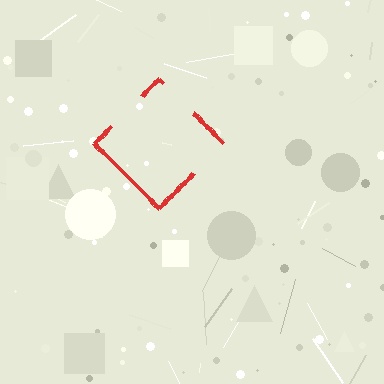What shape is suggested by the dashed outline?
The dashed outline suggests a diamond.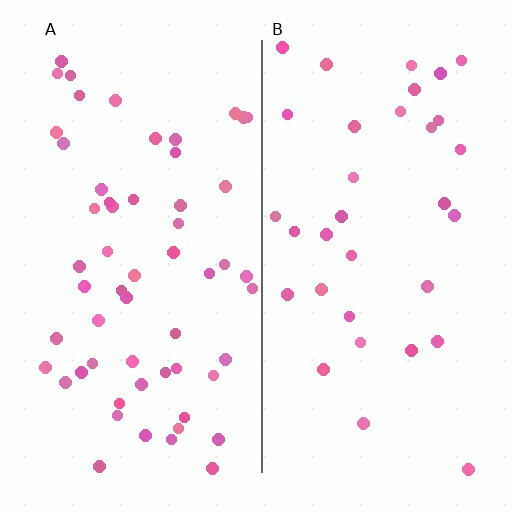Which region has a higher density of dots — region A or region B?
A (the left).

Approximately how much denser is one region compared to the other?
Approximately 1.7× — region A over region B.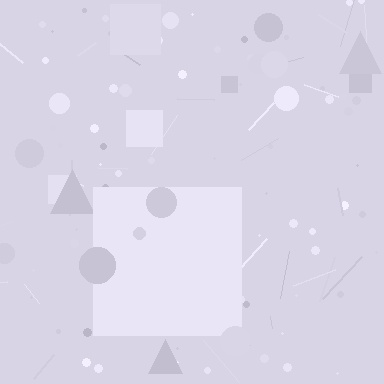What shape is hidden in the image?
A square is hidden in the image.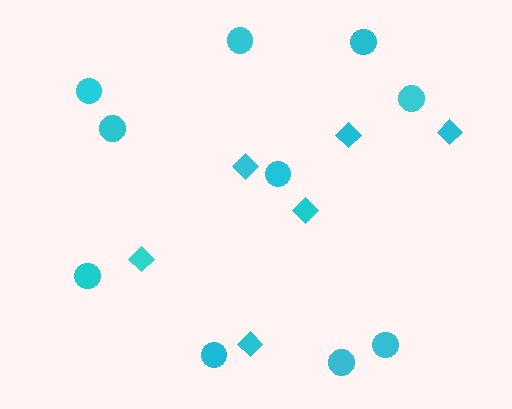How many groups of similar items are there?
There are 2 groups: one group of circles (10) and one group of diamonds (6).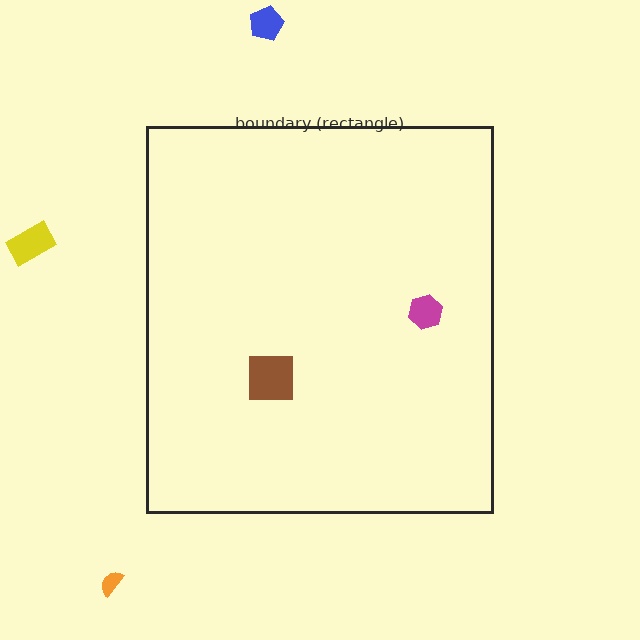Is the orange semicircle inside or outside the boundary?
Outside.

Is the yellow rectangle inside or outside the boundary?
Outside.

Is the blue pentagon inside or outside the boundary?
Outside.